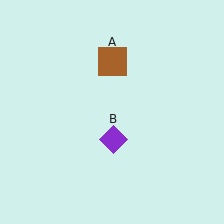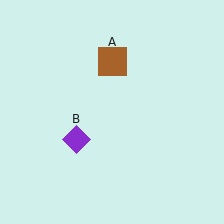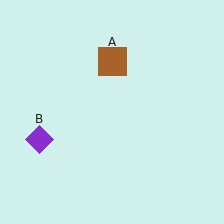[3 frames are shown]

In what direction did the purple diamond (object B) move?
The purple diamond (object B) moved left.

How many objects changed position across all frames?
1 object changed position: purple diamond (object B).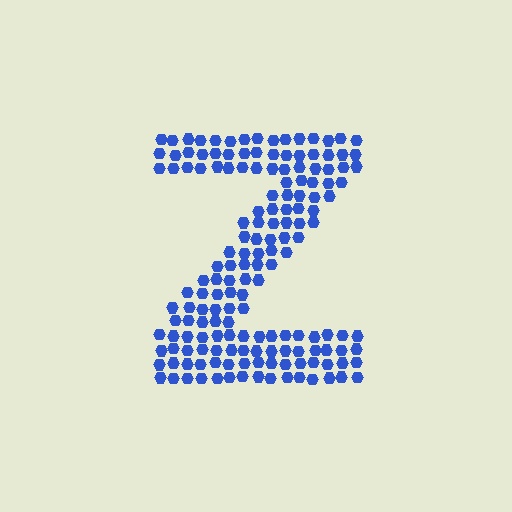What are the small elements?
The small elements are hexagons.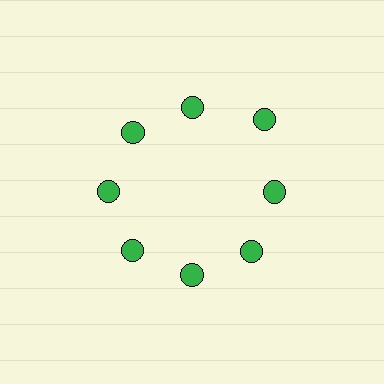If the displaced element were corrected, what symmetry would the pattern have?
It would have 8-fold rotational symmetry — the pattern would map onto itself every 45 degrees.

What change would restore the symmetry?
The symmetry would be restored by moving it inward, back onto the ring so that all 8 circles sit at equal angles and equal distance from the center.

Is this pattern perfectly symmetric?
No. The 8 green circles are arranged in a ring, but one element near the 2 o'clock position is pushed outward from the center, breaking the 8-fold rotational symmetry.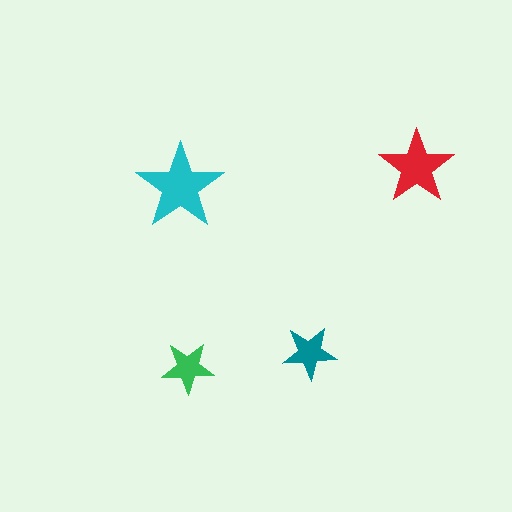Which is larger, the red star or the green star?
The red one.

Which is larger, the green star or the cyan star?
The cyan one.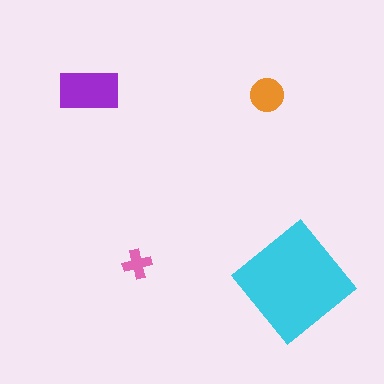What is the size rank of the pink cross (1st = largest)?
4th.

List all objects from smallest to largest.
The pink cross, the orange circle, the purple rectangle, the cyan diamond.